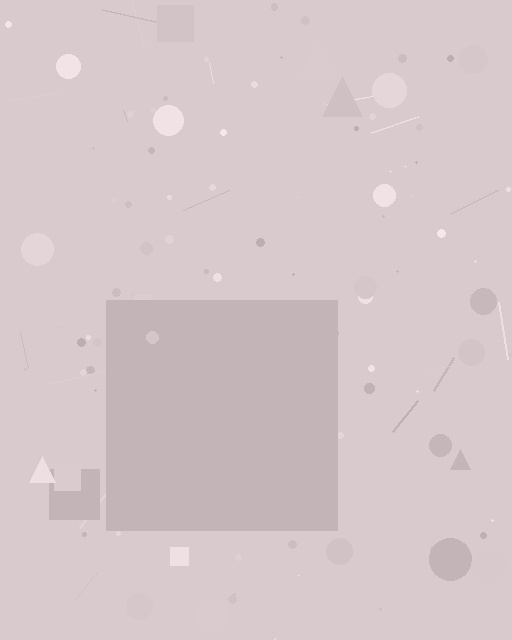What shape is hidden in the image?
A square is hidden in the image.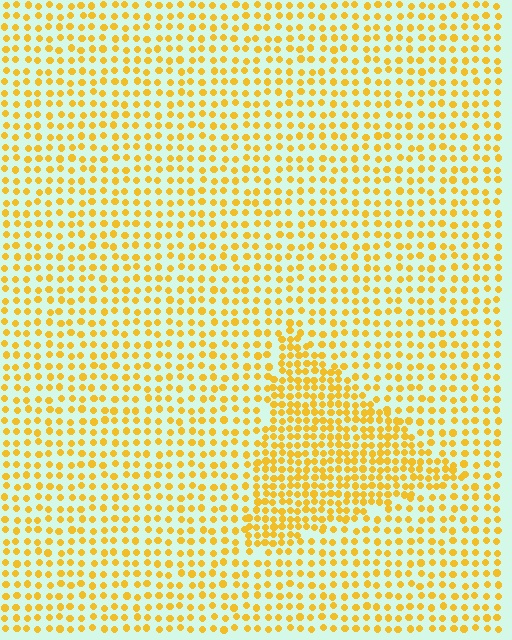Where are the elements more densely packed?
The elements are more densely packed inside the triangle boundary.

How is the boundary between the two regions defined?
The boundary is defined by a change in element density (approximately 1.8x ratio). All elements are the same color, size, and shape.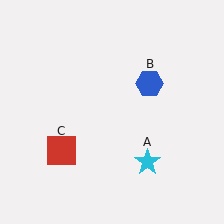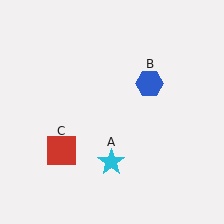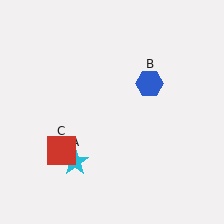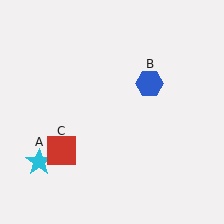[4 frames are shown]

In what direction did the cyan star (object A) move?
The cyan star (object A) moved left.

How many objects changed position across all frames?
1 object changed position: cyan star (object A).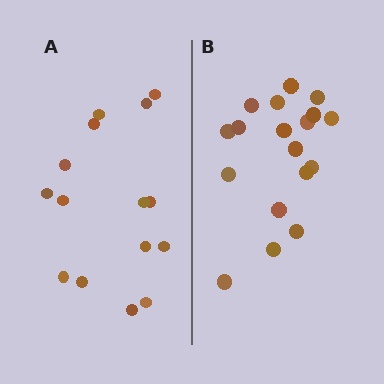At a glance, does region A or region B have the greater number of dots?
Region B (the right region) has more dots.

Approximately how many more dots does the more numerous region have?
Region B has just a few more — roughly 2 or 3 more dots than region A.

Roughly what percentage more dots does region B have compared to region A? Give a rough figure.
About 20% more.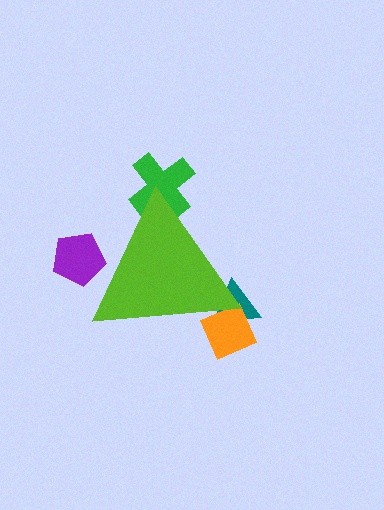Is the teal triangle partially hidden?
Yes, the teal triangle is partially hidden behind the lime triangle.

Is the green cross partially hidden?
Yes, the green cross is partially hidden behind the lime triangle.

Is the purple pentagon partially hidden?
Yes, the purple pentagon is partially hidden behind the lime triangle.